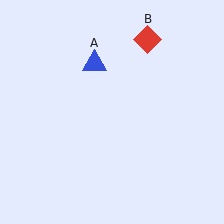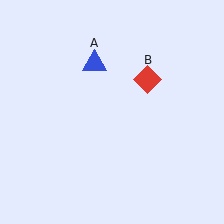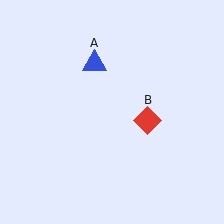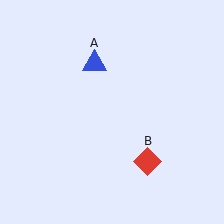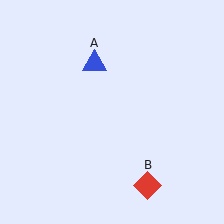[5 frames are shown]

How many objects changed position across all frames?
1 object changed position: red diamond (object B).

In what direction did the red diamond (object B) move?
The red diamond (object B) moved down.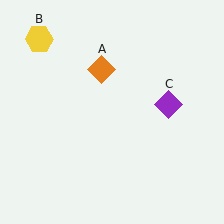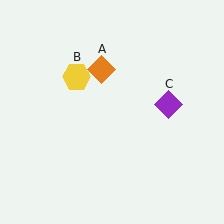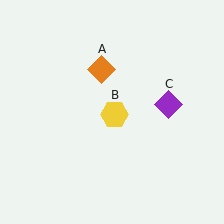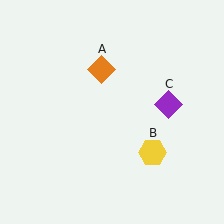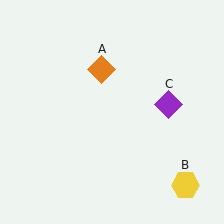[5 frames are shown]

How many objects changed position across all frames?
1 object changed position: yellow hexagon (object B).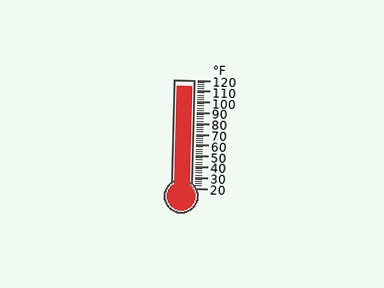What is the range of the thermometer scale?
The thermometer scale ranges from 20°F to 120°F.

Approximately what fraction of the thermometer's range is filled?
The thermometer is filled to approximately 95% of its range.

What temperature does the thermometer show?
The thermometer shows approximately 114°F.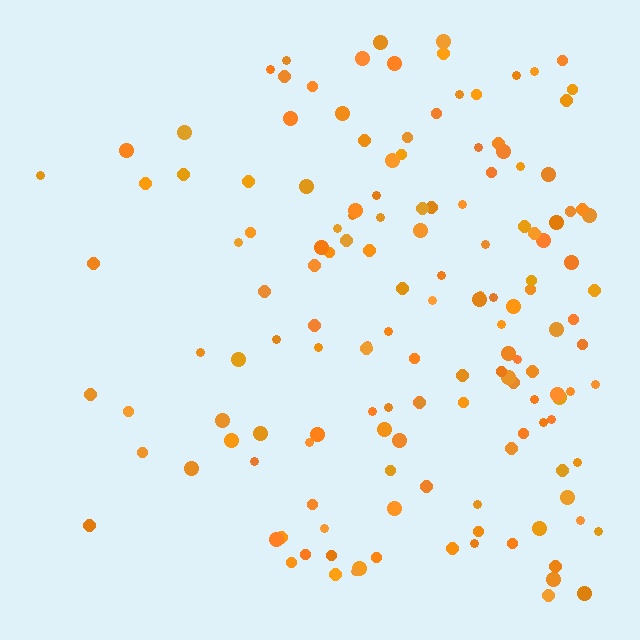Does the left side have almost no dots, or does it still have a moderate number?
Still a moderate number, just noticeably fewer than the right.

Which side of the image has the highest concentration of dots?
The right.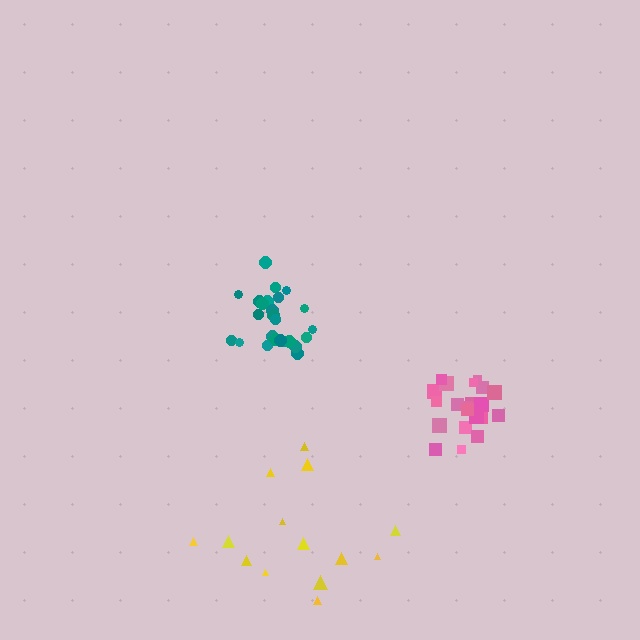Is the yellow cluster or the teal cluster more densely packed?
Teal.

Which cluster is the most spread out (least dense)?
Yellow.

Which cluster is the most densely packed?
Teal.